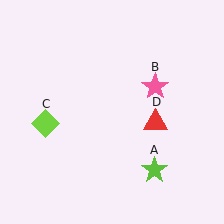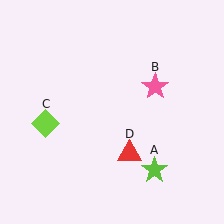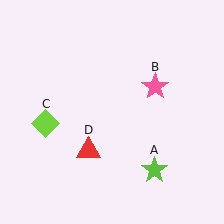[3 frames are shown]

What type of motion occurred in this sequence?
The red triangle (object D) rotated clockwise around the center of the scene.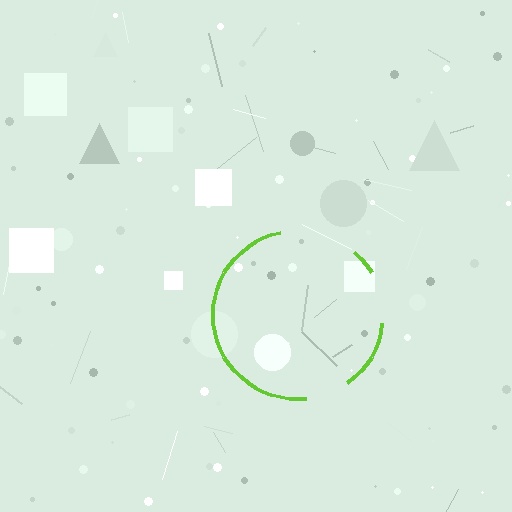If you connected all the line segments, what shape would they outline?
They would outline a circle.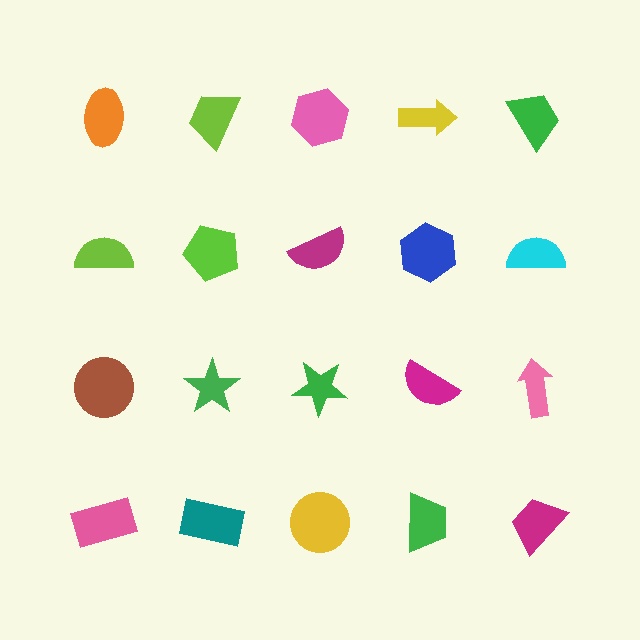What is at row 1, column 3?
A pink hexagon.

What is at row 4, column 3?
A yellow circle.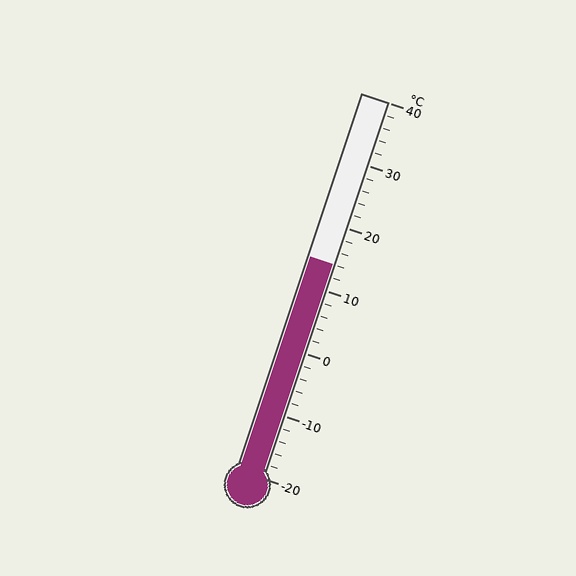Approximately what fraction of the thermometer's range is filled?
The thermometer is filled to approximately 55% of its range.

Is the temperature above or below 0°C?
The temperature is above 0°C.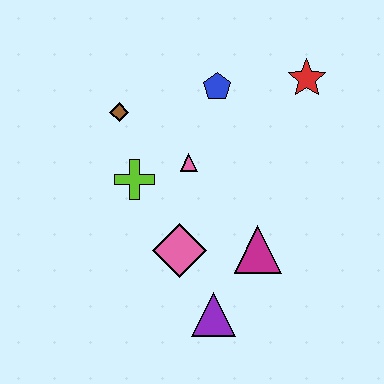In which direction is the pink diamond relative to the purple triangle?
The pink diamond is above the purple triangle.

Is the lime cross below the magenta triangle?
No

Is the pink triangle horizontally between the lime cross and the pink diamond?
No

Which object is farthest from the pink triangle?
The purple triangle is farthest from the pink triangle.